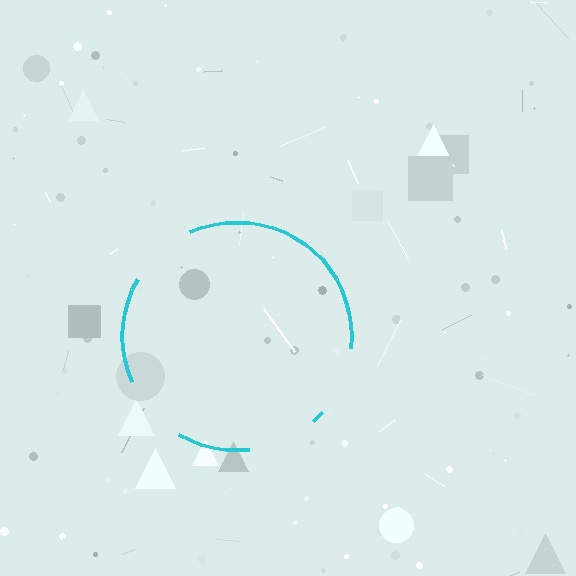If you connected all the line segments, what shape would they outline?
They would outline a circle.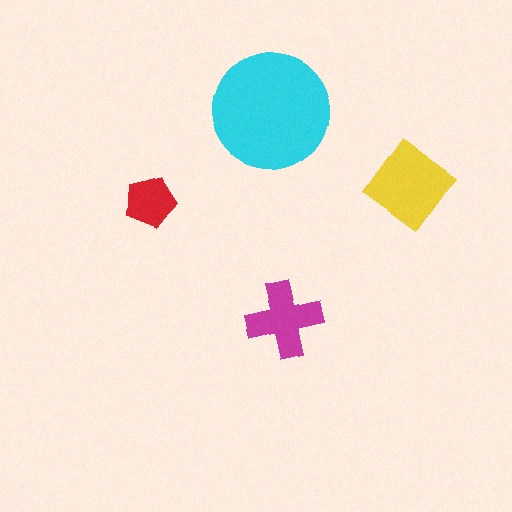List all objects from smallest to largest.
The red pentagon, the magenta cross, the yellow diamond, the cyan circle.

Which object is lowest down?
The magenta cross is bottommost.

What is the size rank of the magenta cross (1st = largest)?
3rd.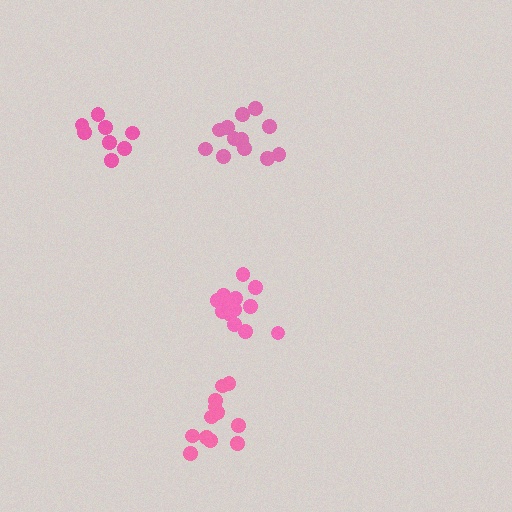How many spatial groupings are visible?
There are 4 spatial groupings.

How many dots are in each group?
Group 1: 8 dots, Group 2: 13 dots, Group 3: 13 dots, Group 4: 12 dots (46 total).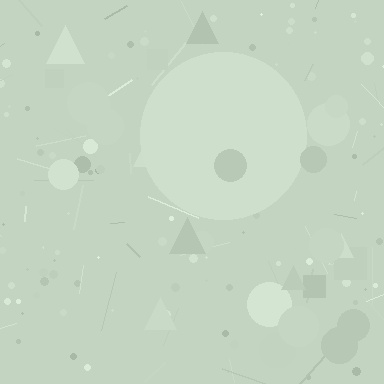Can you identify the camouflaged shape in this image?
The camouflaged shape is a circle.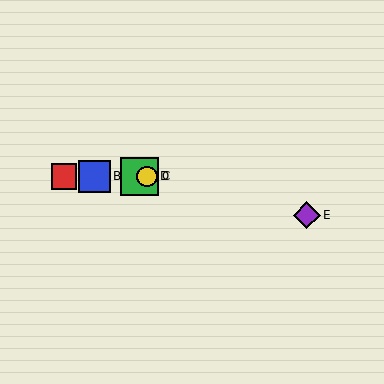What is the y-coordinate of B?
Object B is at y≈176.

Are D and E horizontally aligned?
No, D is at y≈176 and E is at y≈215.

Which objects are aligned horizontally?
Objects A, B, C, D are aligned horizontally.